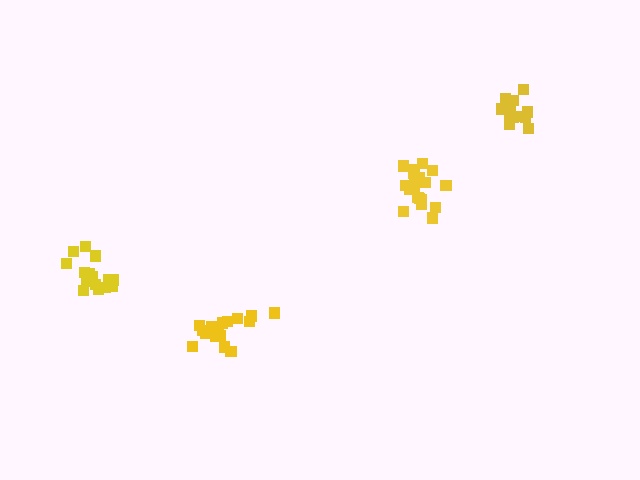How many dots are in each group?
Group 1: 15 dots, Group 2: 19 dots, Group 3: 18 dots, Group 4: 16 dots (68 total).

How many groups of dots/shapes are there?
There are 4 groups.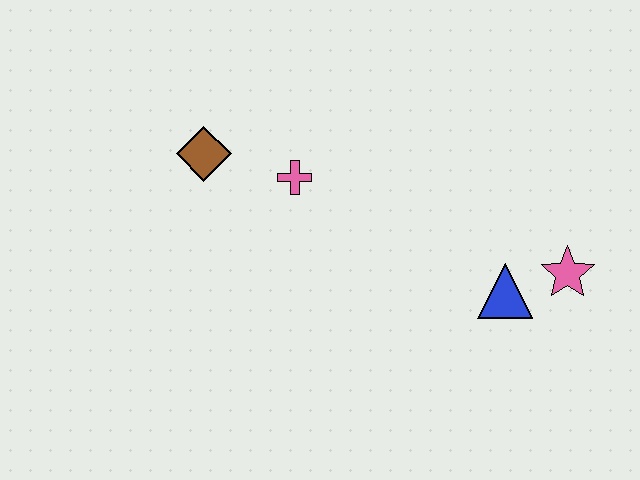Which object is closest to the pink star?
The blue triangle is closest to the pink star.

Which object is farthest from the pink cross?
The pink star is farthest from the pink cross.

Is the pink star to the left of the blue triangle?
No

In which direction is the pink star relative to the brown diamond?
The pink star is to the right of the brown diamond.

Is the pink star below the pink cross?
Yes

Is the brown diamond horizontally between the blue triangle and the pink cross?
No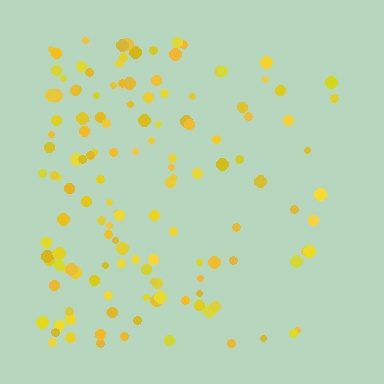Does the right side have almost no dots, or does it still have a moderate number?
Still a moderate number, just noticeably fewer than the left.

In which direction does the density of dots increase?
From right to left, with the left side densest.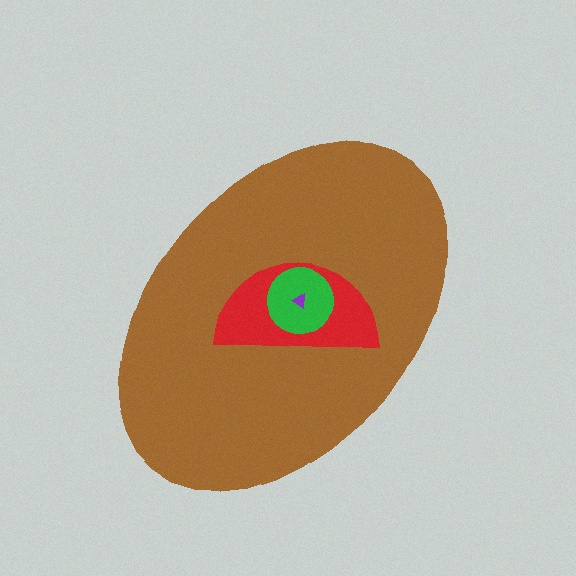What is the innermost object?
The purple triangle.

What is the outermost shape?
The brown ellipse.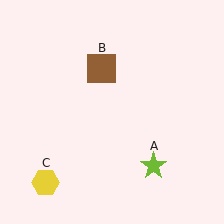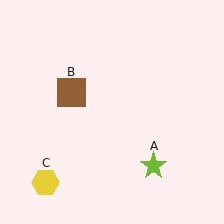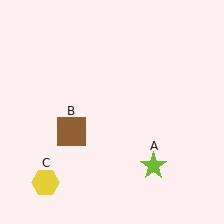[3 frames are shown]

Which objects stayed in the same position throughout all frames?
Lime star (object A) and yellow hexagon (object C) remained stationary.